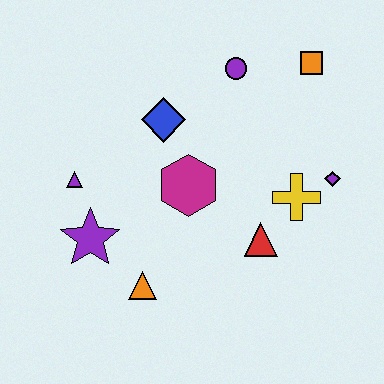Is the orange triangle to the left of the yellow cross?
Yes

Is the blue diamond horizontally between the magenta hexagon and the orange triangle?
Yes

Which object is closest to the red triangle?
The yellow cross is closest to the red triangle.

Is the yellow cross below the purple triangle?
Yes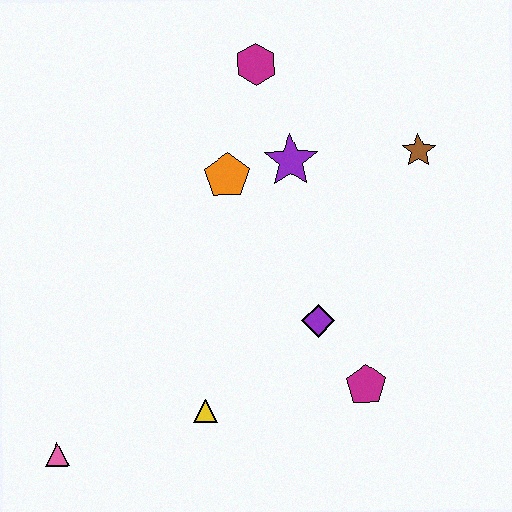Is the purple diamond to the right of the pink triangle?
Yes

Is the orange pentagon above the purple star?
No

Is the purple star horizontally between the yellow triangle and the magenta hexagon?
No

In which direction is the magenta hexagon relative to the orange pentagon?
The magenta hexagon is above the orange pentagon.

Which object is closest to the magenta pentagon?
The purple diamond is closest to the magenta pentagon.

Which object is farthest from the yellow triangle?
The magenta hexagon is farthest from the yellow triangle.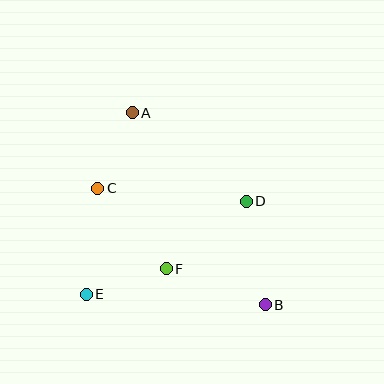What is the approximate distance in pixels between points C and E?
The distance between C and E is approximately 106 pixels.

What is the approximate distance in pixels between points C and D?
The distance between C and D is approximately 149 pixels.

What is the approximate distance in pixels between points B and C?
The distance between B and C is approximately 204 pixels.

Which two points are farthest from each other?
Points A and B are farthest from each other.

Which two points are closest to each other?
Points A and C are closest to each other.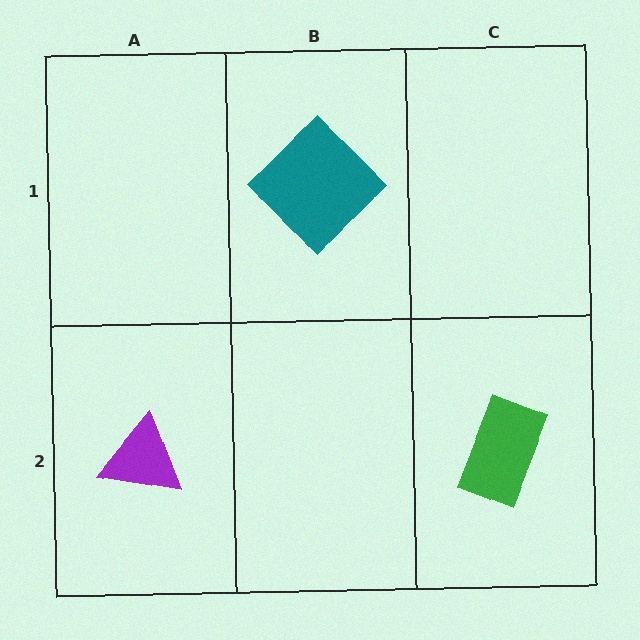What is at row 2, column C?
A green rectangle.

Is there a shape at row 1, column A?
No, that cell is empty.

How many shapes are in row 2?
2 shapes.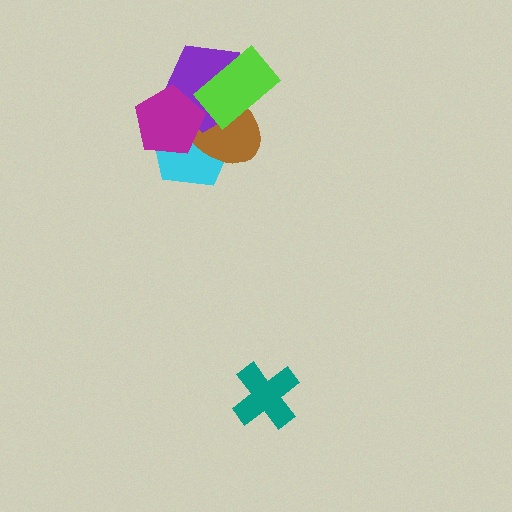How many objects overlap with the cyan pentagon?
3 objects overlap with the cyan pentagon.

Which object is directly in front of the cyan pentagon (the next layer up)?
The brown ellipse is directly in front of the cyan pentagon.